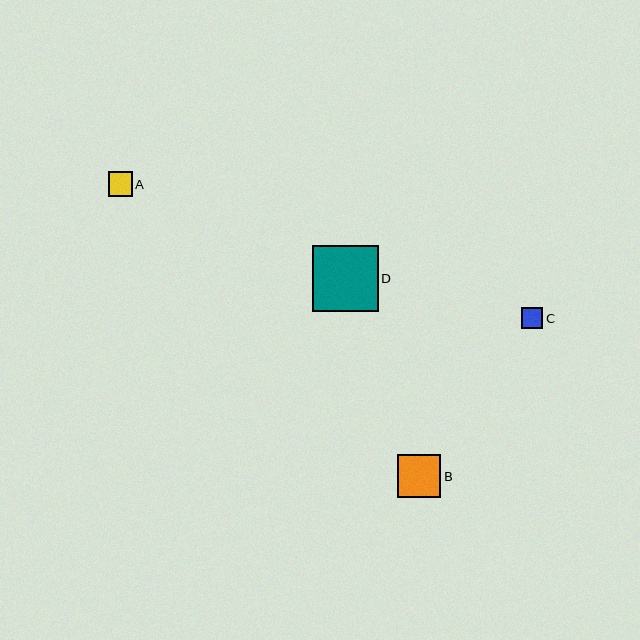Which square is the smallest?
Square C is the smallest with a size of approximately 21 pixels.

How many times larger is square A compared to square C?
Square A is approximately 1.1 times the size of square C.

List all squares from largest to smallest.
From largest to smallest: D, B, A, C.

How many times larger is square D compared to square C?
Square D is approximately 3.1 times the size of square C.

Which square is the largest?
Square D is the largest with a size of approximately 66 pixels.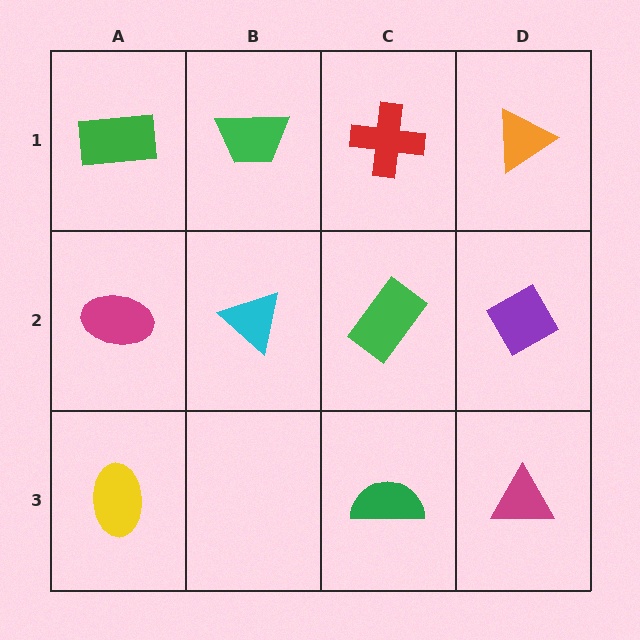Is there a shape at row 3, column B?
No, that cell is empty.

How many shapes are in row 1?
4 shapes.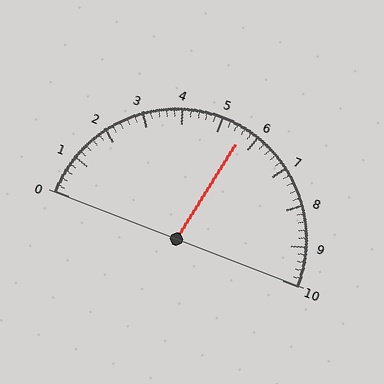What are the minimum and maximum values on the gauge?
The gauge ranges from 0 to 10.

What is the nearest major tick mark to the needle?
The nearest major tick mark is 6.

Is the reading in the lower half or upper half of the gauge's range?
The reading is in the upper half of the range (0 to 10).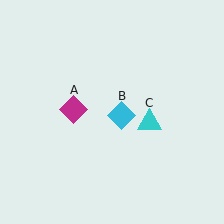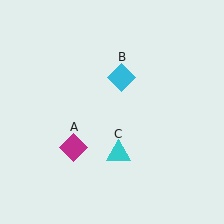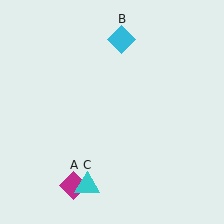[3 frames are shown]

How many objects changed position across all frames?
3 objects changed position: magenta diamond (object A), cyan diamond (object B), cyan triangle (object C).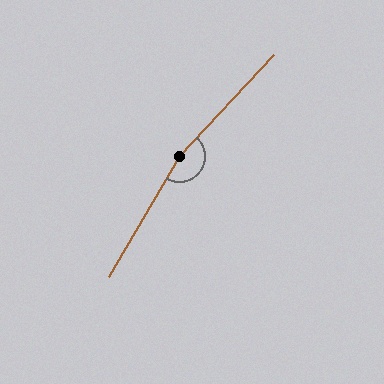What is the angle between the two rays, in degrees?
Approximately 168 degrees.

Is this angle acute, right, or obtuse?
It is obtuse.